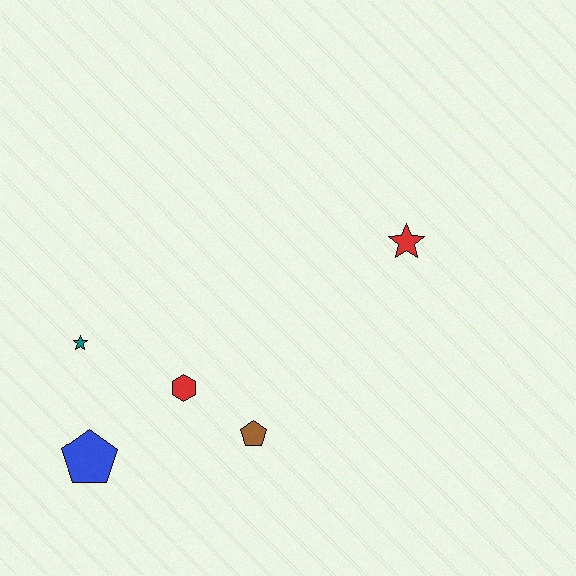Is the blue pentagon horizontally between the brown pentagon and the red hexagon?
No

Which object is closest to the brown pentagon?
The red hexagon is closest to the brown pentagon.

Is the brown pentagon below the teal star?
Yes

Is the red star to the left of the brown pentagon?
No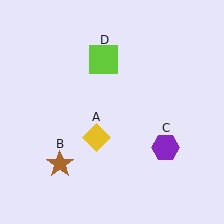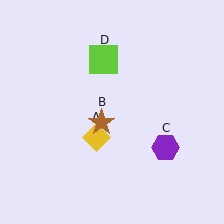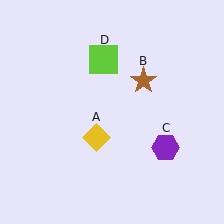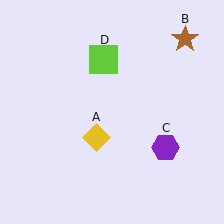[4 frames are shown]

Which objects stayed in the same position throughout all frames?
Yellow diamond (object A) and purple hexagon (object C) and lime square (object D) remained stationary.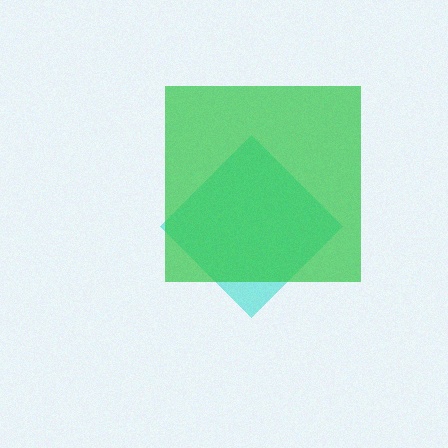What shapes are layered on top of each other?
The layered shapes are: a cyan diamond, a green square.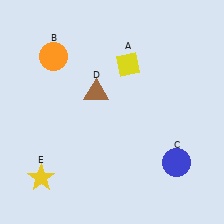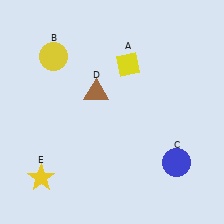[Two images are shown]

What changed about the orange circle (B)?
In Image 1, B is orange. In Image 2, it changed to yellow.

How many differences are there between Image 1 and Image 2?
There is 1 difference between the two images.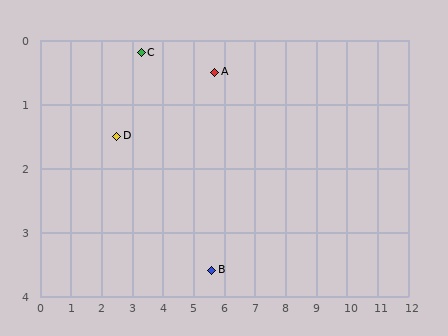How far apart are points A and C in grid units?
Points A and C are about 2.4 grid units apart.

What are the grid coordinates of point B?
Point B is at approximately (5.6, 3.6).